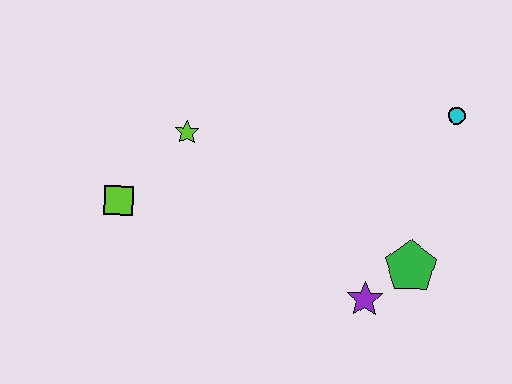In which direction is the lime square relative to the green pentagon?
The lime square is to the left of the green pentagon.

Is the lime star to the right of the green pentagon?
No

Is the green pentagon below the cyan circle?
Yes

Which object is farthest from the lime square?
The cyan circle is farthest from the lime square.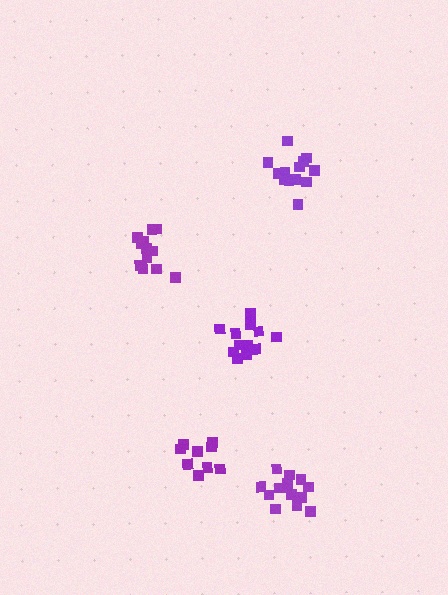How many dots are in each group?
Group 1: 13 dots, Group 2: 13 dots, Group 3: 12 dots, Group 4: 14 dots, Group 5: 9 dots (61 total).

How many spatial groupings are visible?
There are 5 spatial groupings.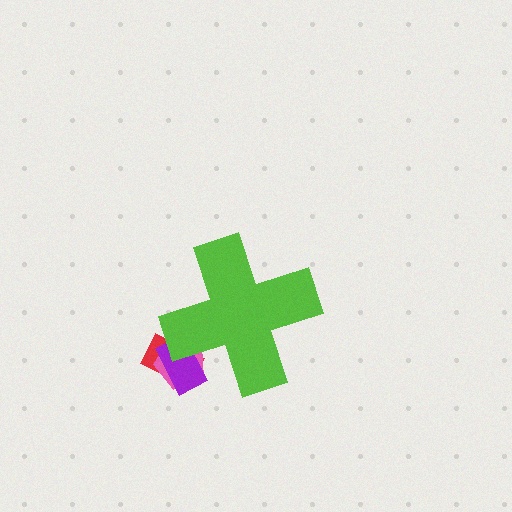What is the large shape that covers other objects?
A lime cross.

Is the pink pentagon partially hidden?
Yes, the pink pentagon is partially hidden behind the lime cross.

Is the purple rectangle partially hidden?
Yes, the purple rectangle is partially hidden behind the lime cross.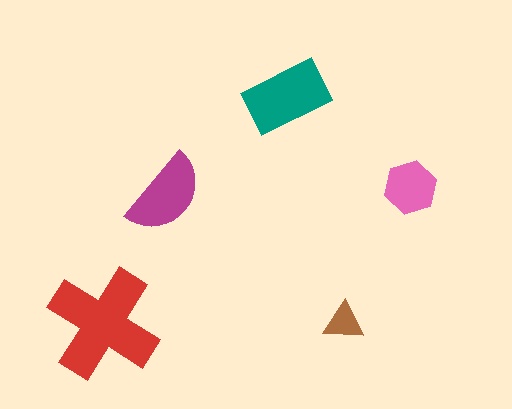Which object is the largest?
The red cross.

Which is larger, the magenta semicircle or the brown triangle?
The magenta semicircle.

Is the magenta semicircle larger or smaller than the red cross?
Smaller.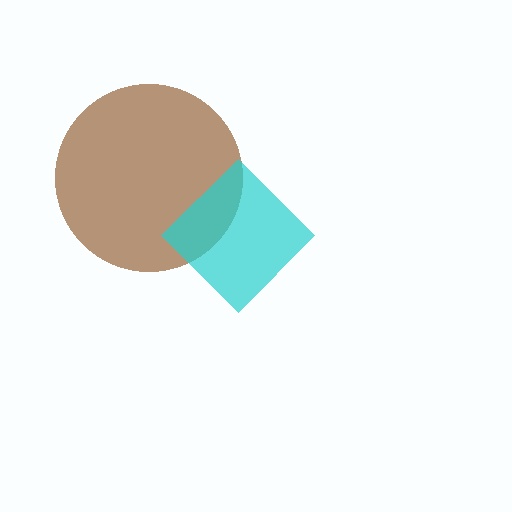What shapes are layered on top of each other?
The layered shapes are: a brown circle, a cyan diamond.